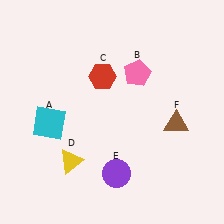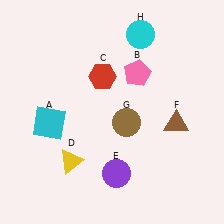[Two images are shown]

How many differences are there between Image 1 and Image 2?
There are 2 differences between the two images.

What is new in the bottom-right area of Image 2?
A brown circle (G) was added in the bottom-right area of Image 2.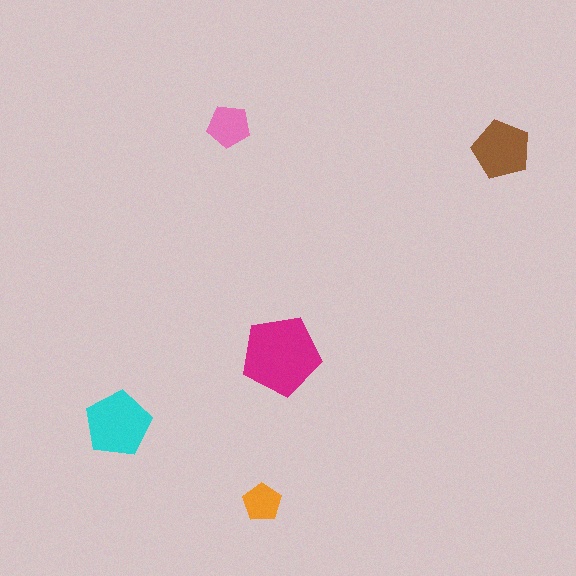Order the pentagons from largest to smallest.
the magenta one, the cyan one, the brown one, the pink one, the orange one.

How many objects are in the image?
There are 5 objects in the image.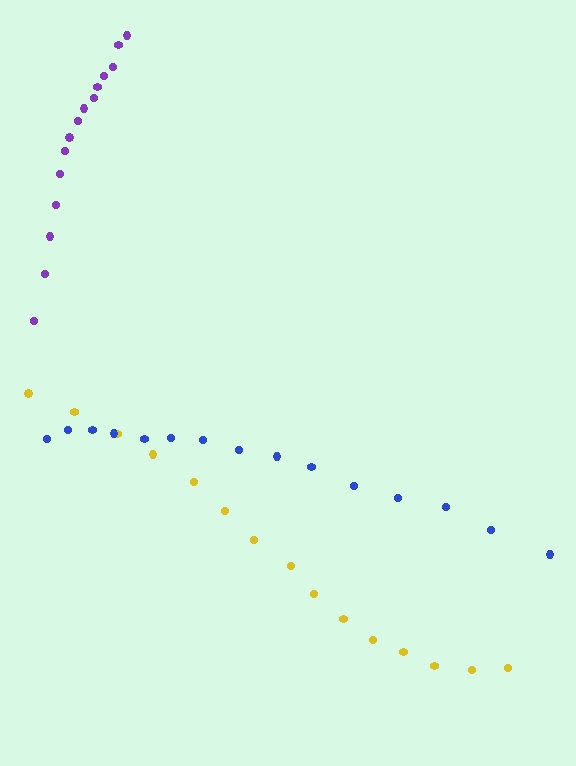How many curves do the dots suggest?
There are 3 distinct paths.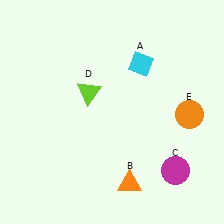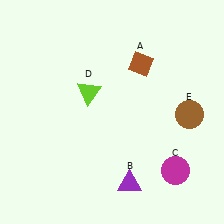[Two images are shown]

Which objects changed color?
A changed from cyan to brown. B changed from orange to purple. E changed from orange to brown.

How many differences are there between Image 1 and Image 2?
There are 3 differences between the two images.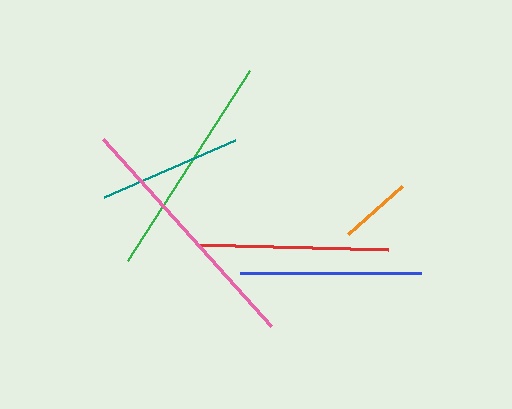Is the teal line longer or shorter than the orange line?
The teal line is longer than the orange line.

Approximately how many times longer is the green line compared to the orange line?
The green line is approximately 3.1 times the length of the orange line.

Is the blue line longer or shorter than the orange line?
The blue line is longer than the orange line.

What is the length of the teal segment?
The teal segment is approximately 143 pixels long.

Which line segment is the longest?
The pink line is the longest at approximately 251 pixels.